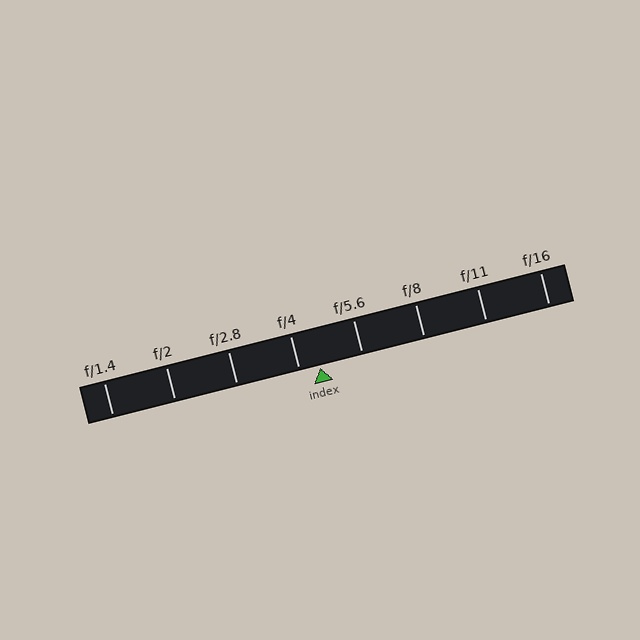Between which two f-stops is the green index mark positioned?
The index mark is between f/4 and f/5.6.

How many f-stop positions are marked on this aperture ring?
There are 8 f-stop positions marked.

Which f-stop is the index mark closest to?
The index mark is closest to f/4.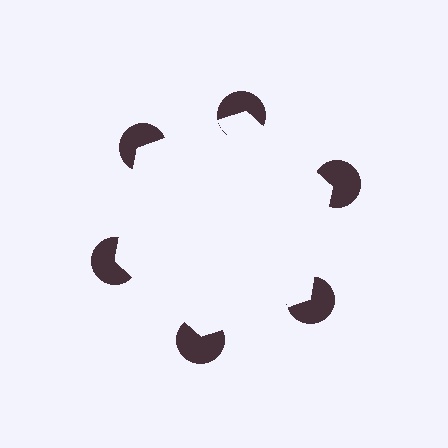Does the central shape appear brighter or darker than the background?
It typically appears slightly brighter than the background, even though no actual brightness change is drawn.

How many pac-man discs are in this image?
There are 6 — one at each vertex of the illusory hexagon.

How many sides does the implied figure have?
6 sides.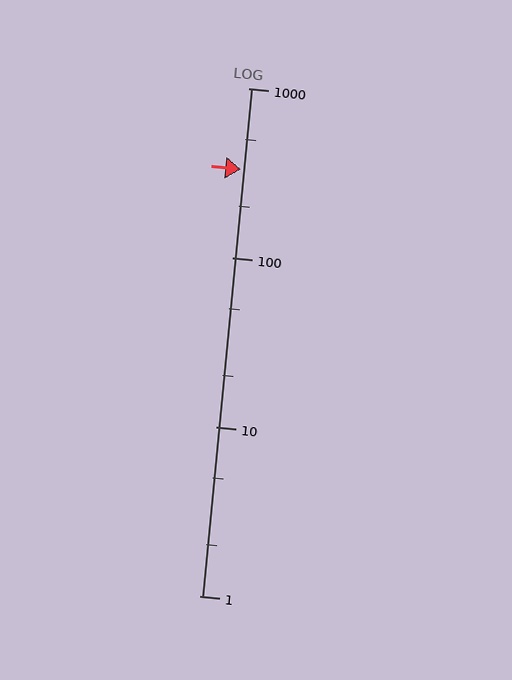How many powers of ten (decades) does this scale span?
The scale spans 3 decades, from 1 to 1000.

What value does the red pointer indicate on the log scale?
The pointer indicates approximately 330.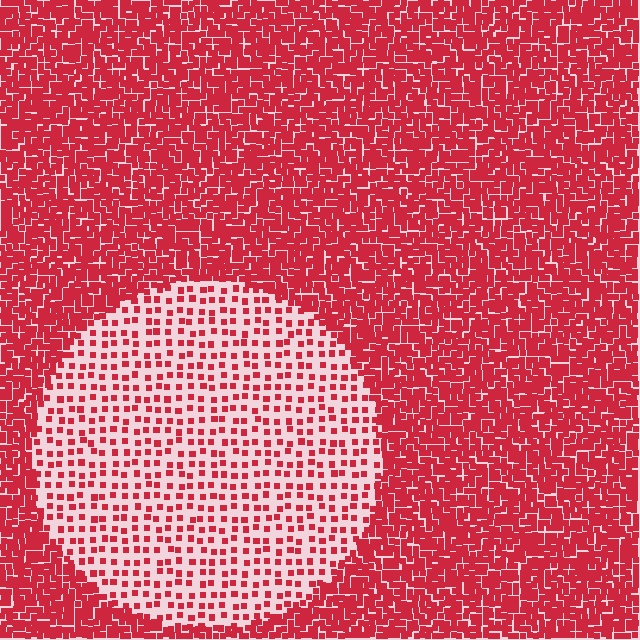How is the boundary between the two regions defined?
The boundary is defined by a change in element density (approximately 3.0x ratio). All elements are the same color, size, and shape.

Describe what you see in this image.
The image contains small red elements arranged at two different densities. A circle-shaped region is visible where the elements are less densely packed than the surrounding area.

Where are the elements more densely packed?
The elements are more densely packed outside the circle boundary.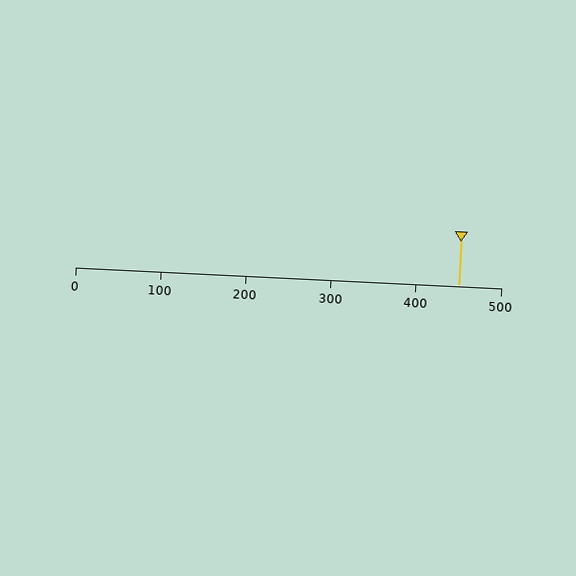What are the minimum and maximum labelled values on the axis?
The axis runs from 0 to 500.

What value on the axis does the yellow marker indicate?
The marker indicates approximately 450.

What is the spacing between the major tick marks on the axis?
The major ticks are spaced 100 apart.